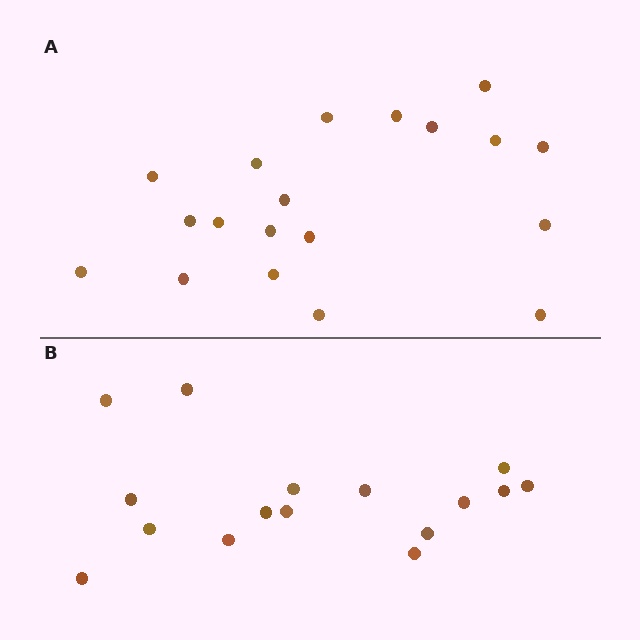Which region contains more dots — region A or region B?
Region A (the top region) has more dots.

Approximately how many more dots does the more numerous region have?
Region A has just a few more — roughly 2 or 3 more dots than region B.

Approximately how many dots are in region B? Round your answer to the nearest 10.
About 20 dots. (The exact count is 16, which rounds to 20.)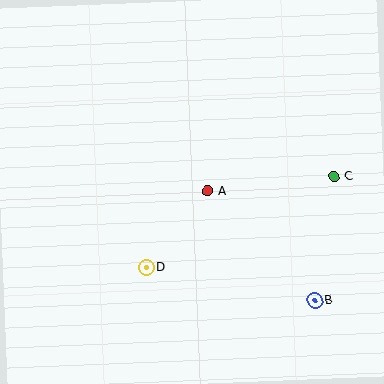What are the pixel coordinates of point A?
Point A is at (208, 191).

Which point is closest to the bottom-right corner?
Point B is closest to the bottom-right corner.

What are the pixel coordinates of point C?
Point C is at (334, 177).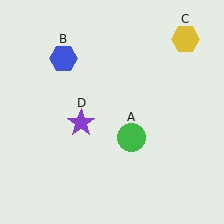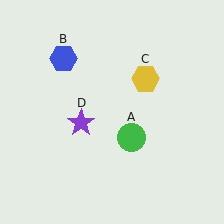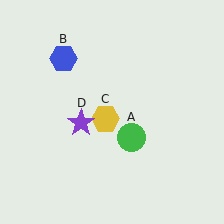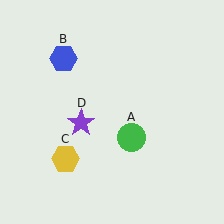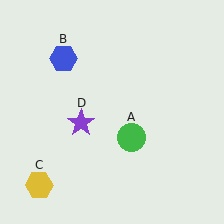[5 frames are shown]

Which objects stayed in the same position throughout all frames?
Green circle (object A) and blue hexagon (object B) and purple star (object D) remained stationary.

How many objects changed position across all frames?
1 object changed position: yellow hexagon (object C).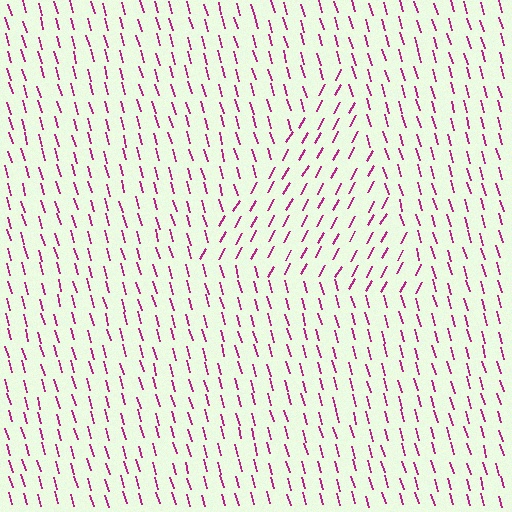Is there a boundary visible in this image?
Yes, there is a texture boundary formed by a change in line orientation.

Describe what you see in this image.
The image is filled with small magenta line segments. A triangle region in the image has lines oriented differently from the surrounding lines, creating a visible texture boundary.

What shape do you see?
I see a triangle.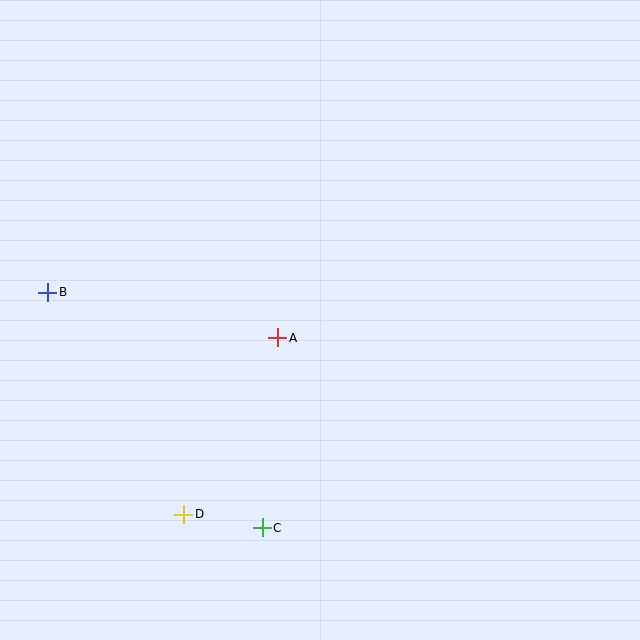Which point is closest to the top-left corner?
Point B is closest to the top-left corner.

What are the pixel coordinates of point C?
Point C is at (262, 528).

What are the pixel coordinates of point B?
Point B is at (48, 292).